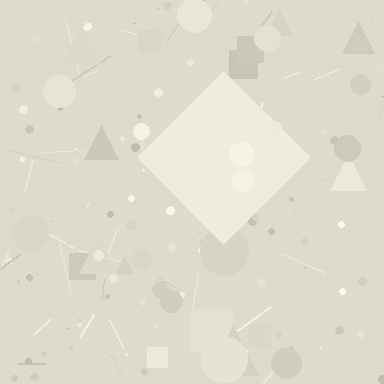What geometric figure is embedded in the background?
A diamond is embedded in the background.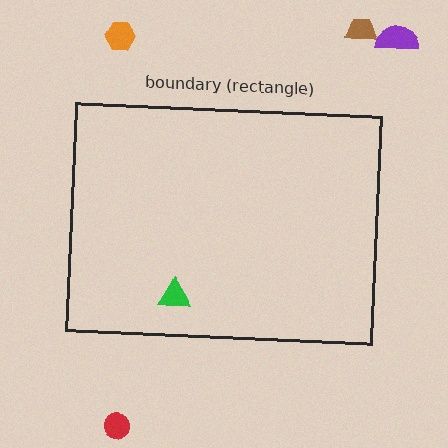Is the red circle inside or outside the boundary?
Outside.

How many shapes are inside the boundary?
1 inside, 4 outside.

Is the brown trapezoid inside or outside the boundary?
Outside.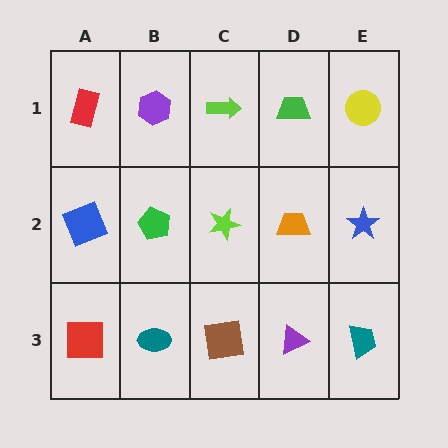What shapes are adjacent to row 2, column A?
A red rectangle (row 1, column A), a red square (row 3, column A), a green pentagon (row 2, column B).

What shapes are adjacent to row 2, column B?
A purple hexagon (row 1, column B), a teal ellipse (row 3, column B), a blue square (row 2, column A), a lime star (row 2, column C).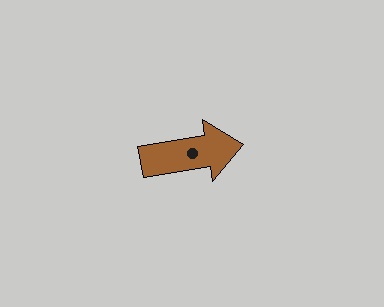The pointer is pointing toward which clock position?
Roughly 3 o'clock.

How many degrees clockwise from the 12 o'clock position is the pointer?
Approximately 80 degrees.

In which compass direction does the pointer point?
East.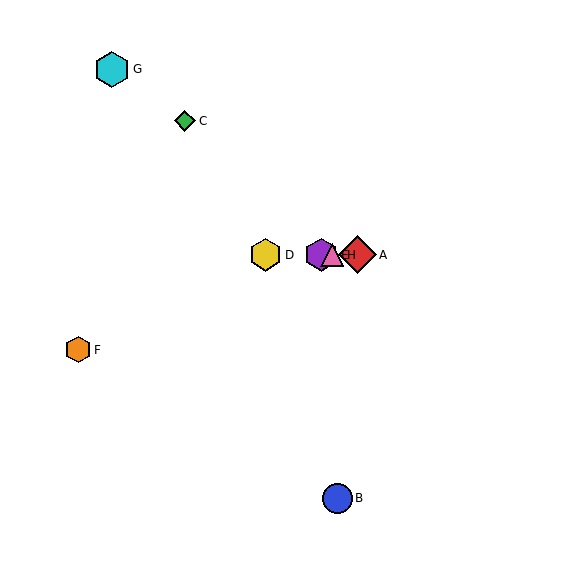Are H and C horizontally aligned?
No, H is at y≈255 and C is at y≈121.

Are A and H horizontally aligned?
Yes, both are at y≈255.